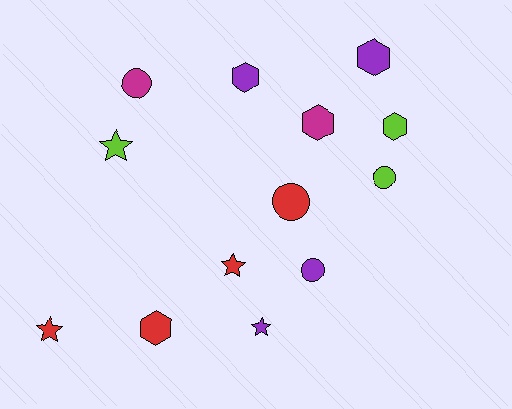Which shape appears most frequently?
Hexagon, with 5 objects.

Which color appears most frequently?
Purple, with 4 objects.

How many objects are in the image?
There are 13 objects.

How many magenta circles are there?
There is 1 magenta circle.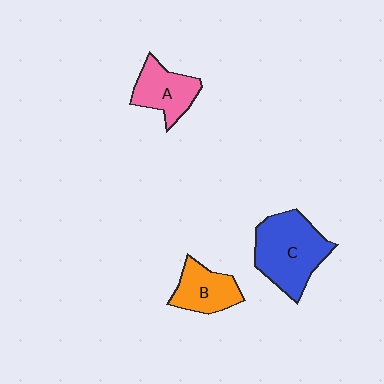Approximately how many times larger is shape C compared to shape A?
Approximately 1.6 times.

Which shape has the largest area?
Shape C (blue).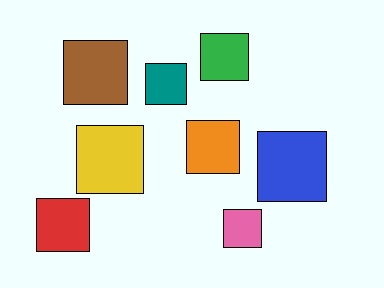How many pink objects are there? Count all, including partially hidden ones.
There is 1 pink object.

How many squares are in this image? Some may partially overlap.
There are 8 squares.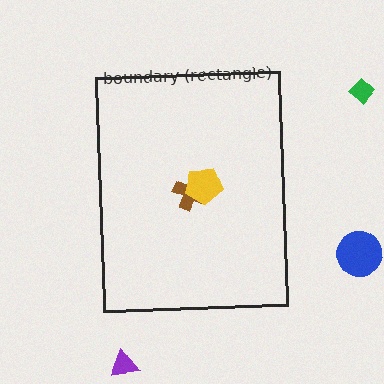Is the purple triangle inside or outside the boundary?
Outside.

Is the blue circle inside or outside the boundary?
Outside.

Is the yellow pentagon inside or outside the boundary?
Inside.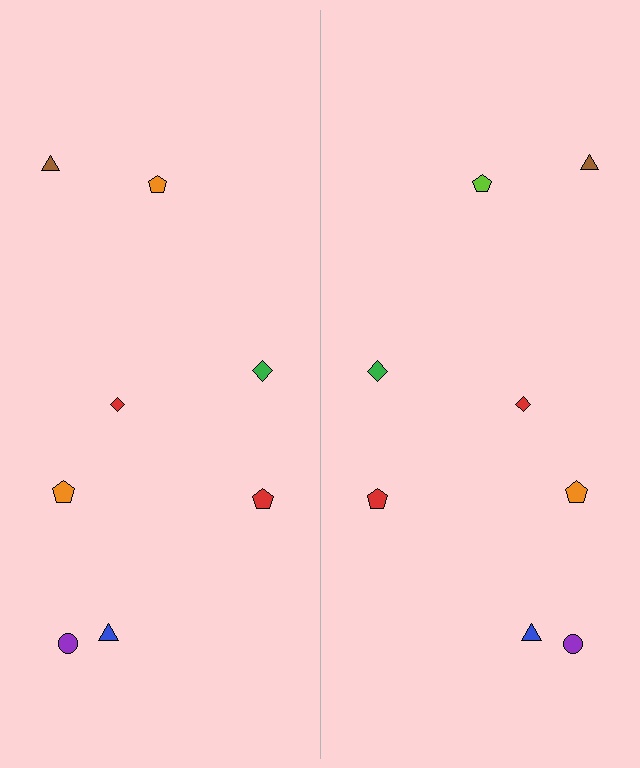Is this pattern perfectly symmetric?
No, the pattern is not perfectly symmetric. The lime pentagon on the right side breaks the symmetry — its mirror counterpart is orange.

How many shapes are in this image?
There are 16 shapes in this image.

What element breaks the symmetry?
The lime pentagon on the right side breaks the symmetry — its mirror counterpart is orange.